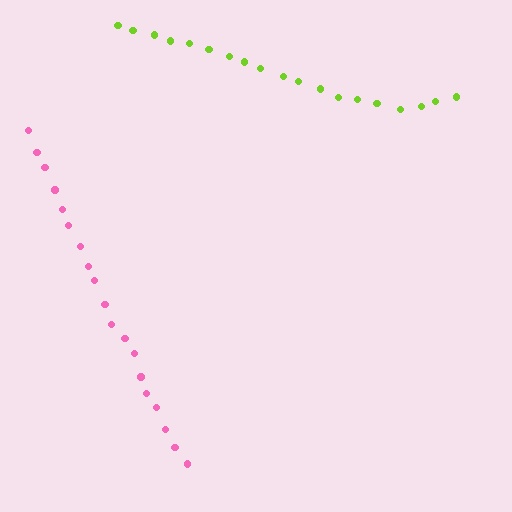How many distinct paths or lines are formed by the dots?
There are 2 distinct paths.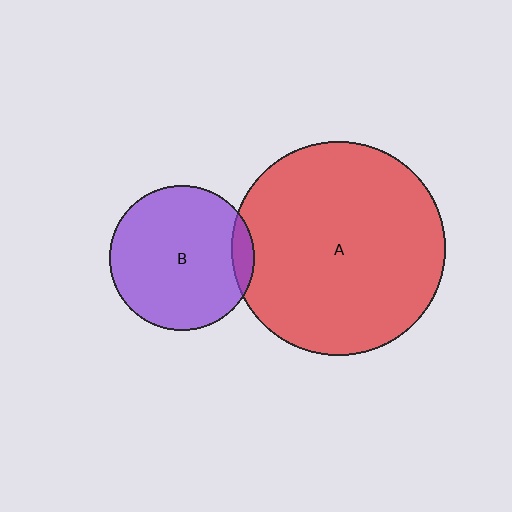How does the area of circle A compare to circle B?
Approximately 2.2 times.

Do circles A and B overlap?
Yes.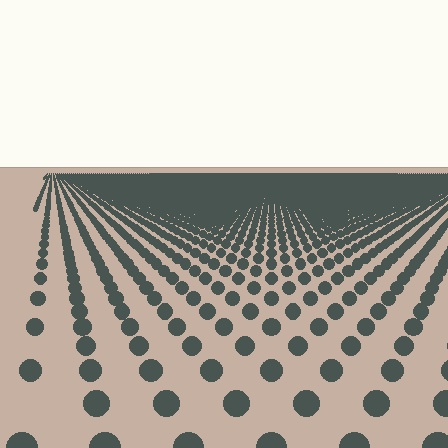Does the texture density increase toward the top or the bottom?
Density increases toward the top.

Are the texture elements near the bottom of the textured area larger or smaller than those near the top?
Larger. Near the bottom, elements are closer to the viewer and appear at a bigger on-screen size.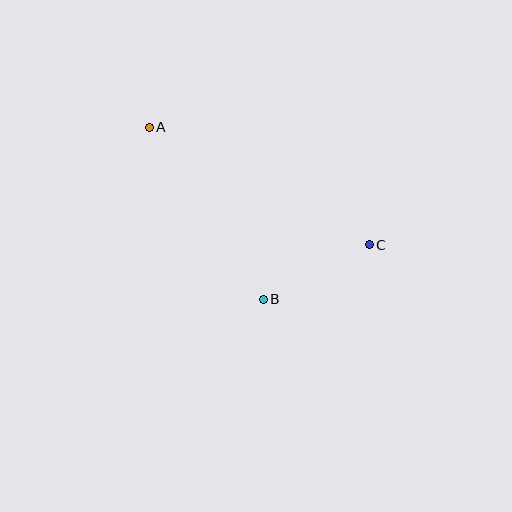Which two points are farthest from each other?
Points A and C are farthest from each other.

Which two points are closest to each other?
Points B and C are closest to each other.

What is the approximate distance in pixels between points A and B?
The distance between A and B is approximately 206 pixels.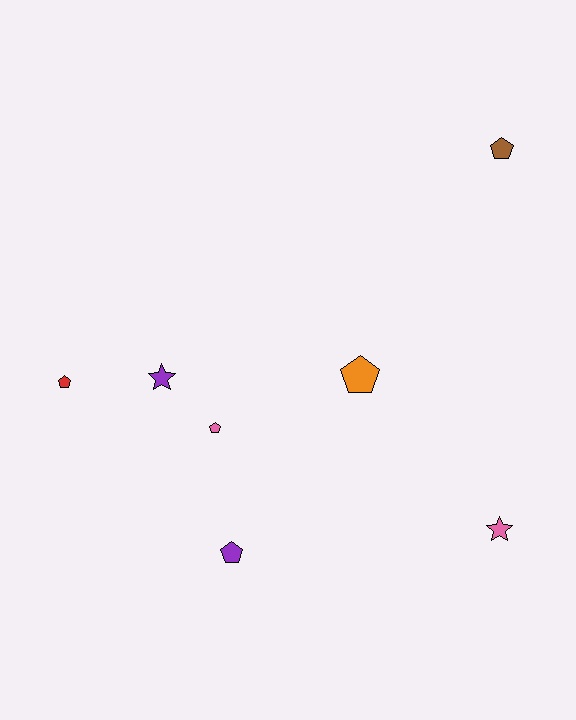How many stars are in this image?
There are 2 stars.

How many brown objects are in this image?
There is 1 brown object.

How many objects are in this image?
There are 7 objects.